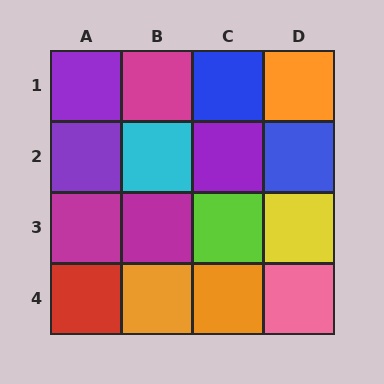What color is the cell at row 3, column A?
Magenta.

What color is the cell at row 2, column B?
Cyan.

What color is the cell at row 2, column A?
Purple.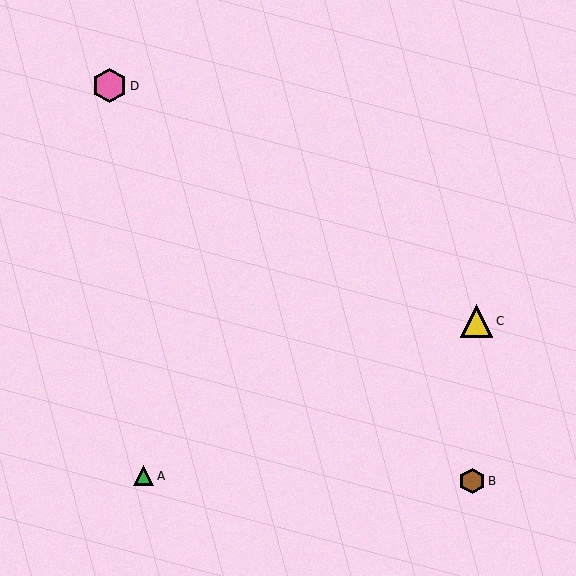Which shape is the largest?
The pink hexagon (labeled D) is the largest.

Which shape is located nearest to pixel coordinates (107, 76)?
The pink hexagon (labeled D) at (110, 86) is nearest to that location.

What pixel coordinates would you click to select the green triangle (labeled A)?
Click at (144, 476) to select the green triangle A.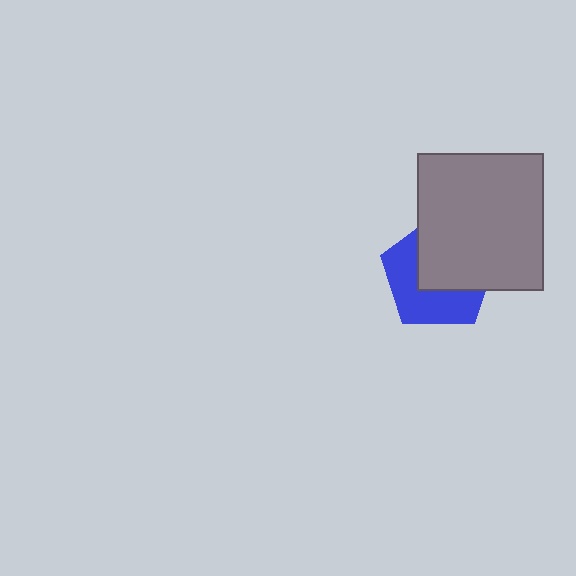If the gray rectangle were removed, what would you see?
You would see the complete blue pentagon.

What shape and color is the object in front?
The object in front is a gray rectangle.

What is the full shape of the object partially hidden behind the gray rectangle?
The partially hidden object is a blue pentagon.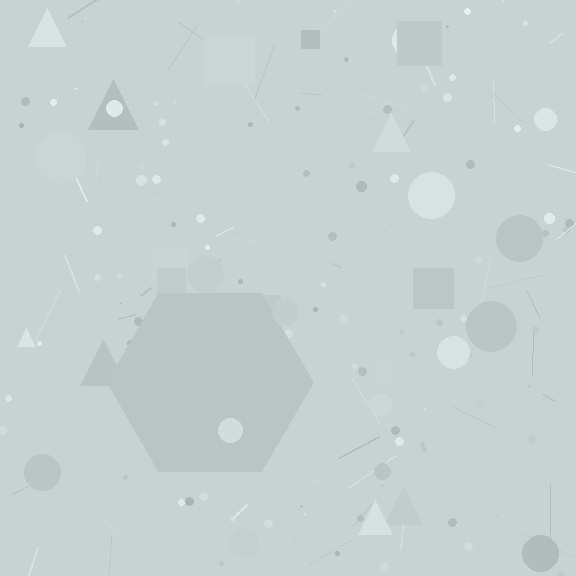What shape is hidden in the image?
A hexagon is hidden in the image.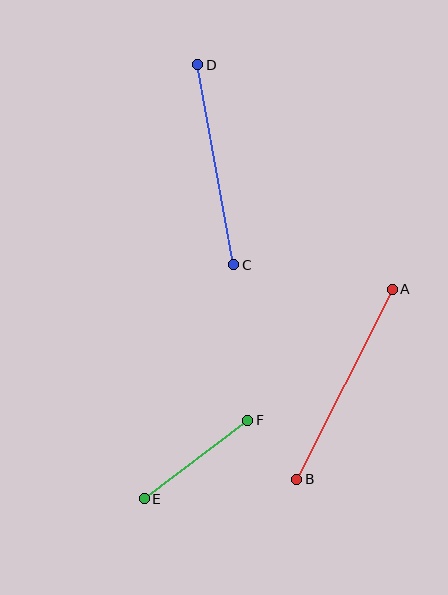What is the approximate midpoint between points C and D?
The midpoint is at approximately (216, 165) pixels.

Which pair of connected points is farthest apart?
Points A and B are farthest apart.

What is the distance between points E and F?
The distance is approximately 130 pixels.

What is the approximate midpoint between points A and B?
The midpoint is at approximately (344, 384) pixels.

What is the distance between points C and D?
The distance is approximately 203 pixels.